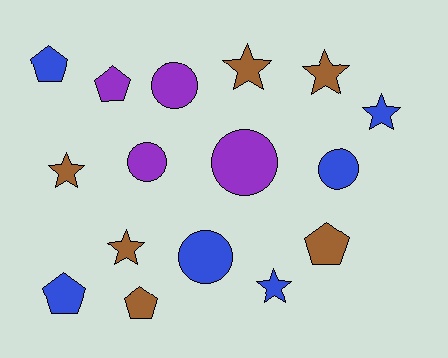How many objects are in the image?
There are 16 objects.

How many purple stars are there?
There are no purple stars.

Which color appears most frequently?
Brown, with 6 objects.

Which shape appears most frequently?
Star, with 6 objects.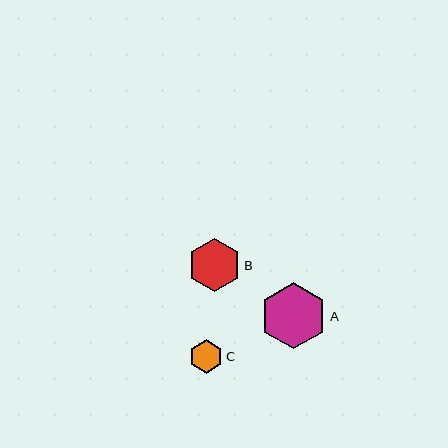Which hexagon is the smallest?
Hexagon C is the smallest with a size of approximately 33 pixels.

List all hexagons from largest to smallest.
From largest to smallest: A, B, C.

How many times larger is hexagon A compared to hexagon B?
Hexagon A is approximately 1.2 times the size of hexagon B.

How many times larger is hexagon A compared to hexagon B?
Hexagon A is approximately 1.2 times the size of hexagon B.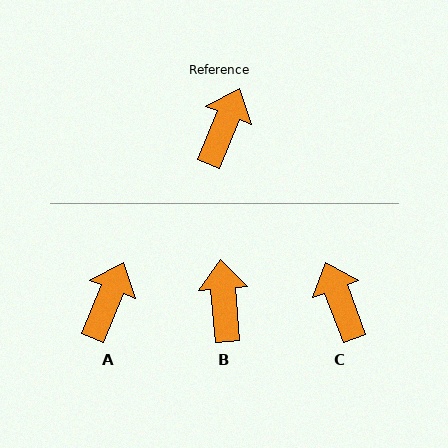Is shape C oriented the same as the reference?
No, it is off by about 43 degrees.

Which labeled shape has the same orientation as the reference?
A.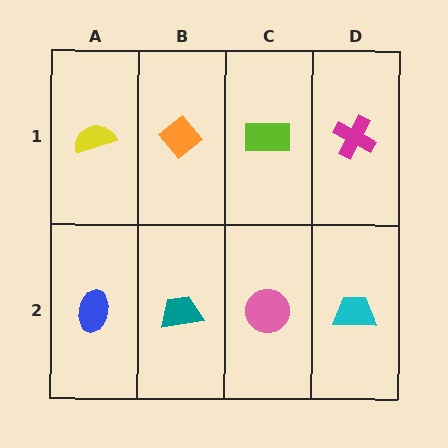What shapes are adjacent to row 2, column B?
An orange diamond (row 1, column B), a blue ellipse (row 2, column A), a pink circle (row 2, column C).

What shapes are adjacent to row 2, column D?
A magenta cross (row 1, column D), a pink circle (row 2, column C).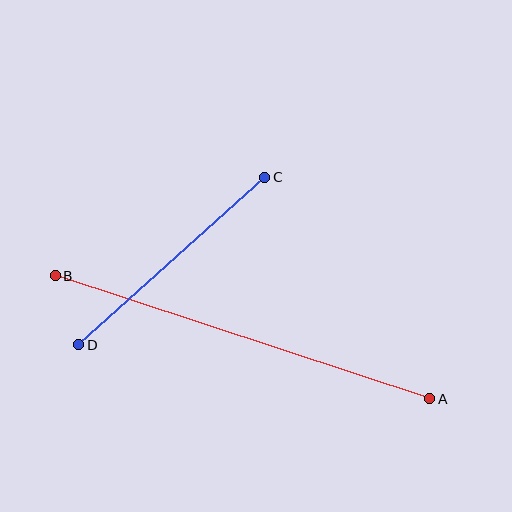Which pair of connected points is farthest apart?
Points A and B are farthest apart.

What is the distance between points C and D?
The distance is approximately 250 pixels.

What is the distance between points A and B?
The distance is approximately 394 pixels.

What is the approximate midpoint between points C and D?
The midpoint is at approximately (172, 261) pixels.